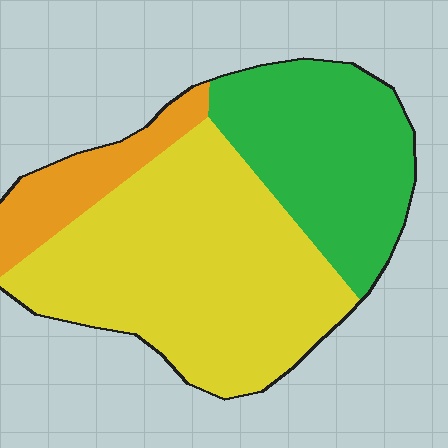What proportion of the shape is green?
Green covers 32% of the shape.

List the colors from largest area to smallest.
From largest to smallest: yellow, green, orange.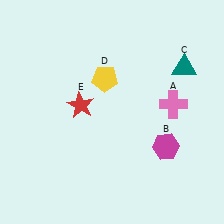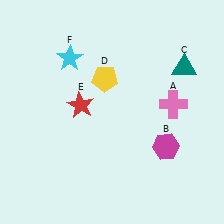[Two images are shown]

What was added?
A cyan star (F) was added in Image 2.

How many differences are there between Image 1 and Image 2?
There is 1 difference between the two images.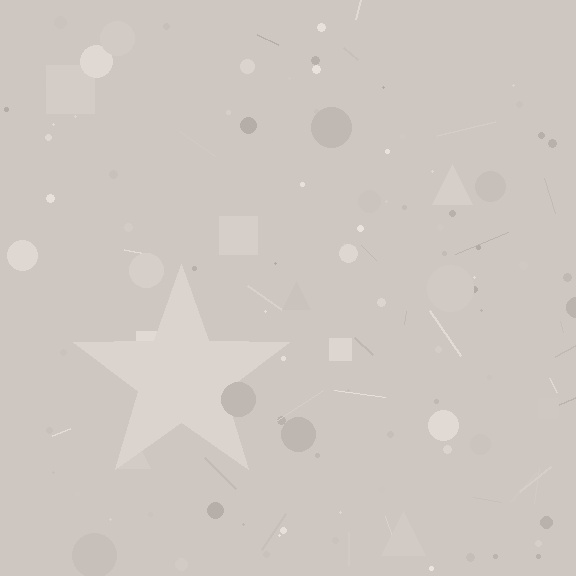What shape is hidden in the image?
A star is hidden in the image.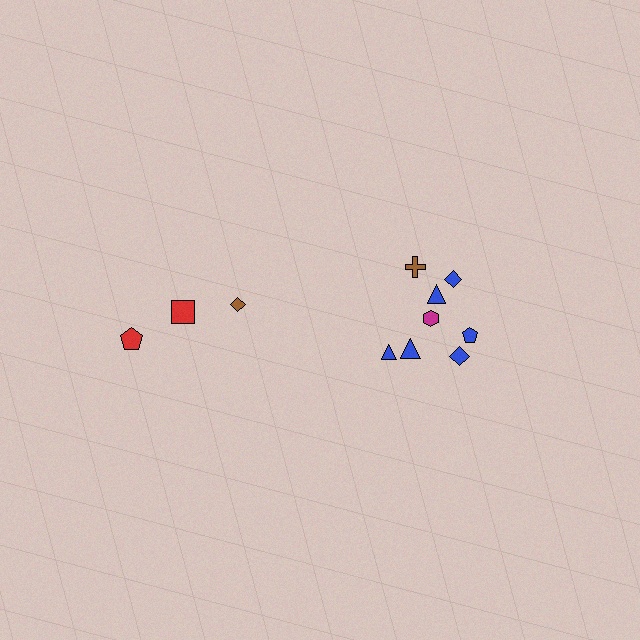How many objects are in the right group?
There are 8 objects.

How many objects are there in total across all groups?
There are 11 objects.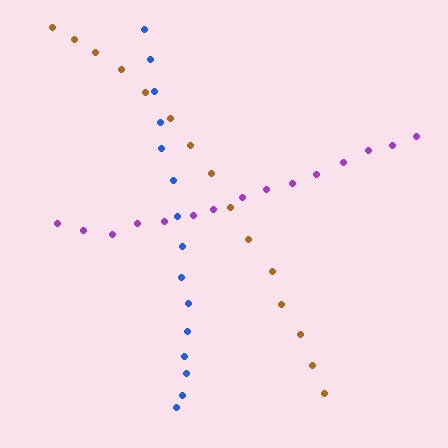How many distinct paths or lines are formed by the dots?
There are 3 distinct paths.